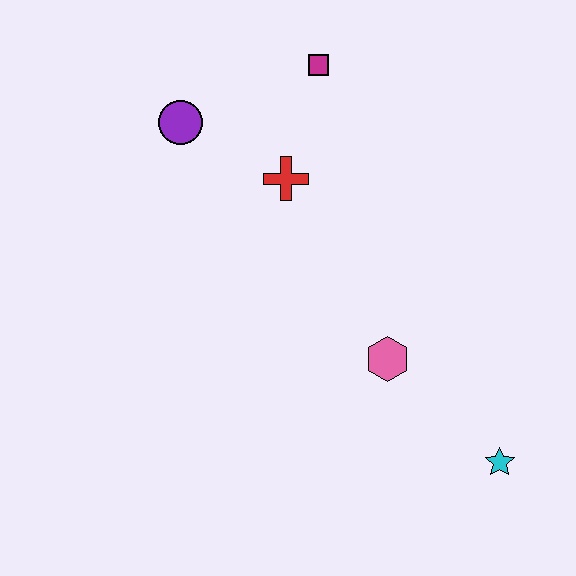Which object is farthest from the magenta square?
The cyan star is farthest from the magenta square.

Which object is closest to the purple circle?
The red cross is closest to the purple circle.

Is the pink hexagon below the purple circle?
Yes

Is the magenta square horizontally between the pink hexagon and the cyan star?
No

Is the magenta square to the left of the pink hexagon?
Yes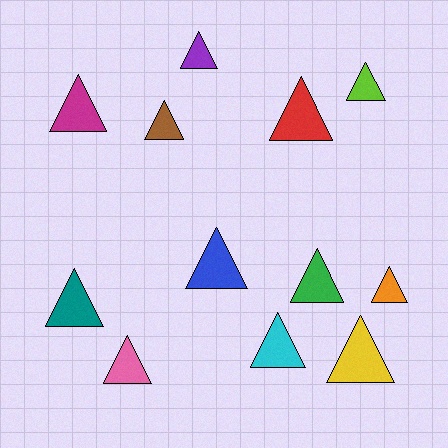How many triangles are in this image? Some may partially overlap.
There are 12 triangles.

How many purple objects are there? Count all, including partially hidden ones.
There is 1 purple object.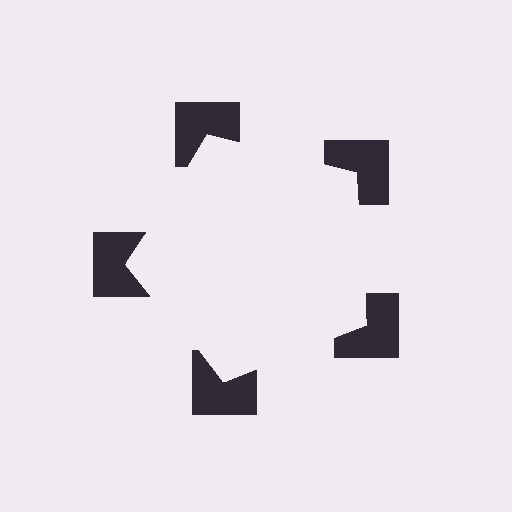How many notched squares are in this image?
There are 5 — one at each vertex of the illusory pentagon.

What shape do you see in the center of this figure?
An illusory pentagon — its edges are inferred from the aligned wedge cuts in the notched squares, not physically drawn.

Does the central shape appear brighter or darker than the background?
It typically appears slightly brighter than the background, even though no actual brightness change is drawn.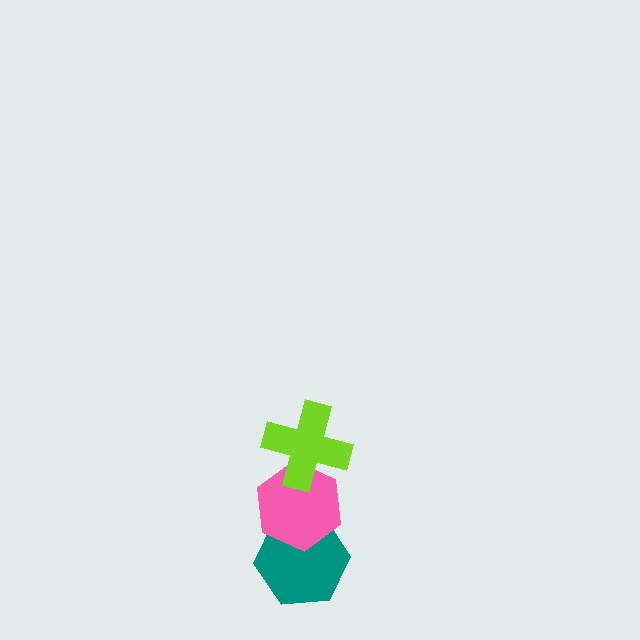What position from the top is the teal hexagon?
The teal hexagon is 3rd from the top.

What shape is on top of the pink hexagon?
The lime cross is on top of the pink hexagon.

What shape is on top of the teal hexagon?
The pink hexagon is on top of the teal hexagon.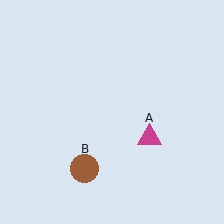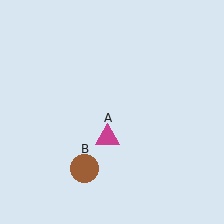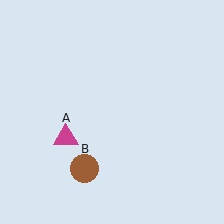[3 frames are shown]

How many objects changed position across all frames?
1 object changed position: magenta triangle (object A).